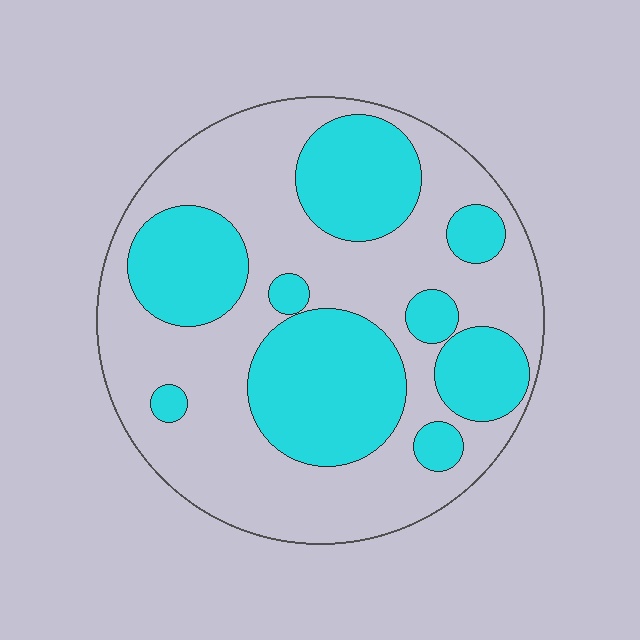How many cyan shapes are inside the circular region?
9.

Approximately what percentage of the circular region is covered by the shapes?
Approximately 40%.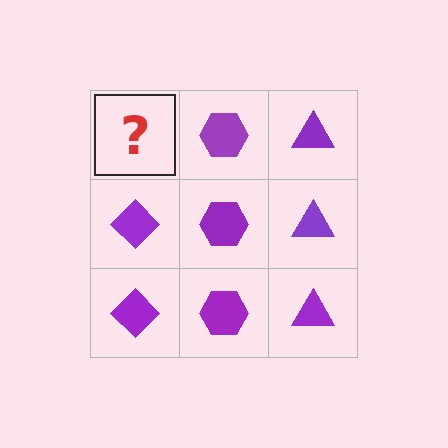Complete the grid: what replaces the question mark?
The question mark should be replaced with a purple diamond.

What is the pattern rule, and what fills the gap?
The rule is that each column has a consistent shape. The gap should be filled with a purple diamond.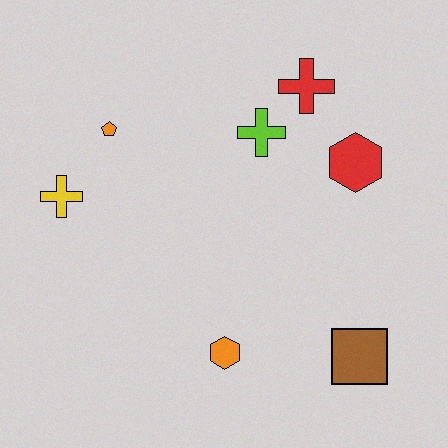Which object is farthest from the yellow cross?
The brown square is farthest from the yellow cross.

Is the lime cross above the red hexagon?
Yes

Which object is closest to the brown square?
The orange hexagon is closest to the brown square.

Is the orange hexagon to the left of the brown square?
Yes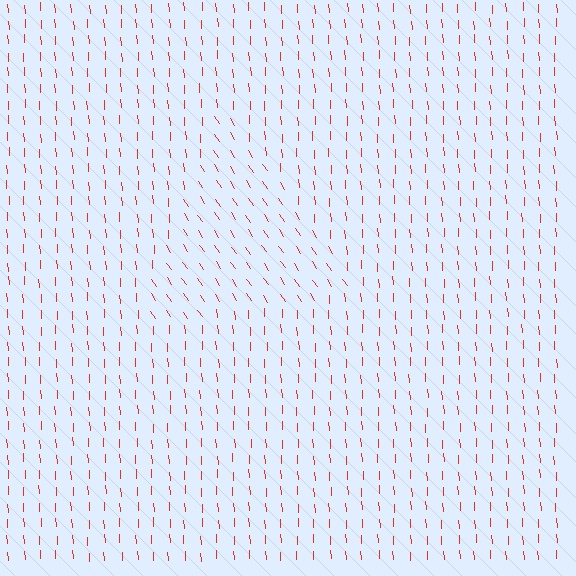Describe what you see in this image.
The image is filled with small red line segments. A triangle region in the image has lines oriented differently from the surrounding lines, creating a visible texture boundary.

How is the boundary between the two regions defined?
The boundary is defined purely by a change in line orientation (approximately 30 degrees difference). All lines are the same color and thickness.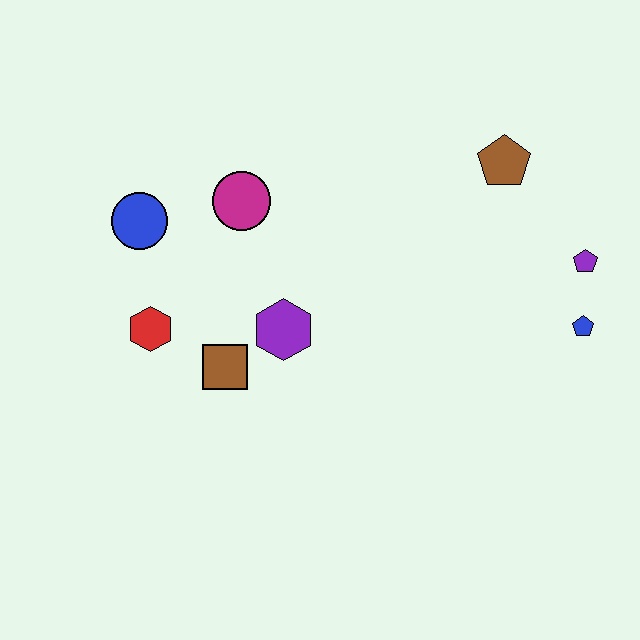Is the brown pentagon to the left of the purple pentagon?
Yes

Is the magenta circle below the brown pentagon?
Yes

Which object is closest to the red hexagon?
The brown square is closest to the red hexagon.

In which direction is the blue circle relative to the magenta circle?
The blue circle is to the left of the magenta circle.